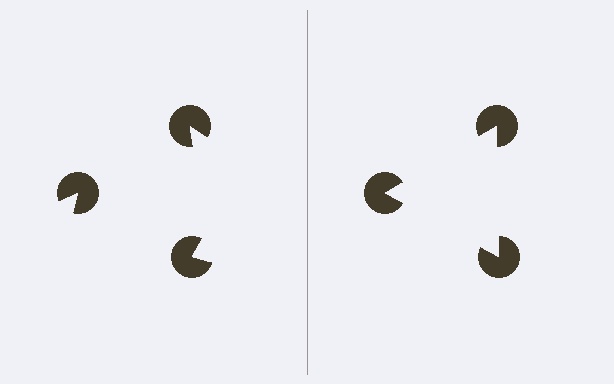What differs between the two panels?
The pac-man discs are positioned identically on both sides; only the wedge orientations differ. On the right they align to a triangle; on the left they are misaligned.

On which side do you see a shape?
An illusory triangle appears on the right side. On the left side the wedge cuts are rotated, so no coherent shape forms.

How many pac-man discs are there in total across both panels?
6 — 3 on each side.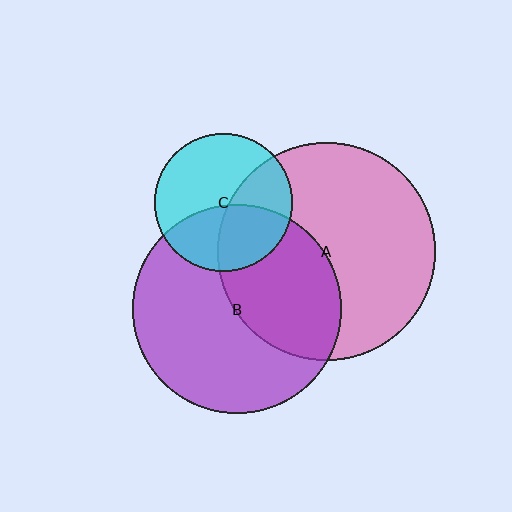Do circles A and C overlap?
Yes.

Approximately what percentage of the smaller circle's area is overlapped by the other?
Approximately 40%.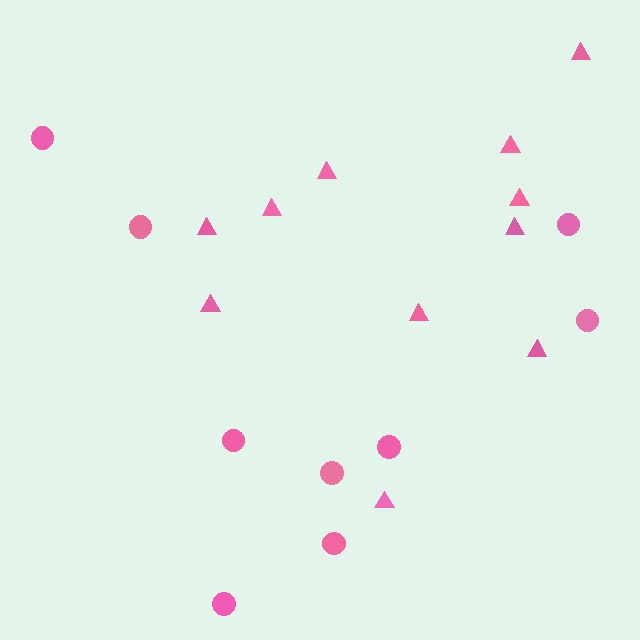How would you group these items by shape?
There are 2 groups: one group of circles (9) and one group of triangles (11).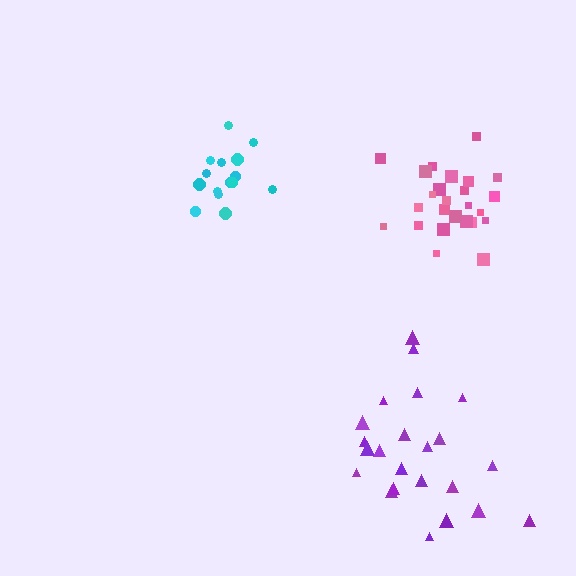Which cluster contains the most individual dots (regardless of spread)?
Pink (26).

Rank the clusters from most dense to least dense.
cyan, pink, purple.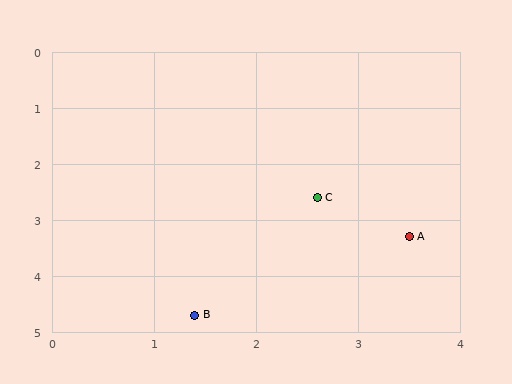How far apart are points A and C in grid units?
Points A and C are about 1.1 grid units apart.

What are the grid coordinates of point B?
Point B is at approximately (1.4, 4.7).